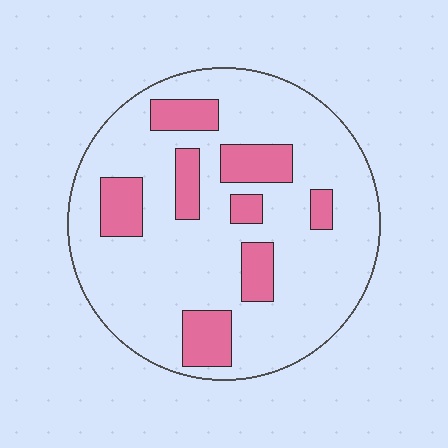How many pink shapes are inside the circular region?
8.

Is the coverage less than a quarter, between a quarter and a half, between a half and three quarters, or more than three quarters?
Less than a quarter.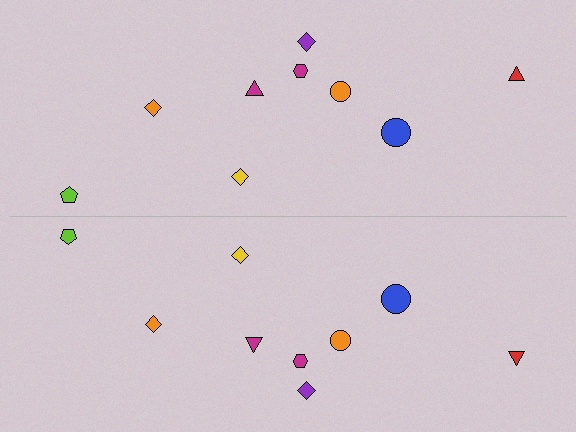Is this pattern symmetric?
Yes, this pattern has bilateral (reflection) symmetry.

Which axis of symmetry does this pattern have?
The pattern has a horizontal axis of symmetry running through the center of the image.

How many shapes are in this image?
There are 18 shapes in this image.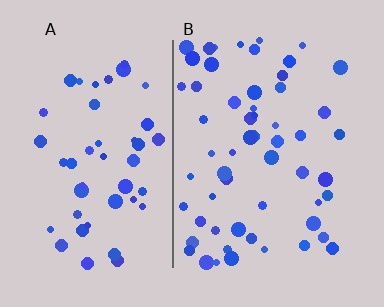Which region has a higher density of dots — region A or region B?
B (the right).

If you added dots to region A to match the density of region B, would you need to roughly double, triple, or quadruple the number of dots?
Approximately double.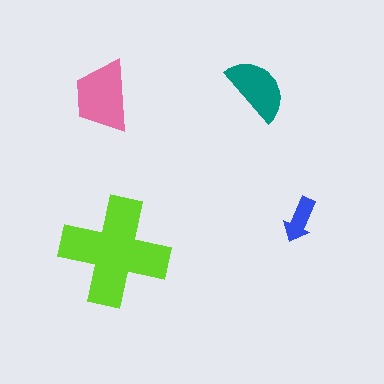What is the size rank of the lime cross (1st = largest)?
1st.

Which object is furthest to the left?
The pink trapezoid is leftmost.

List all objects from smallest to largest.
The blue arrow, the teal semicircle, the pink trapezoid, the lime cross.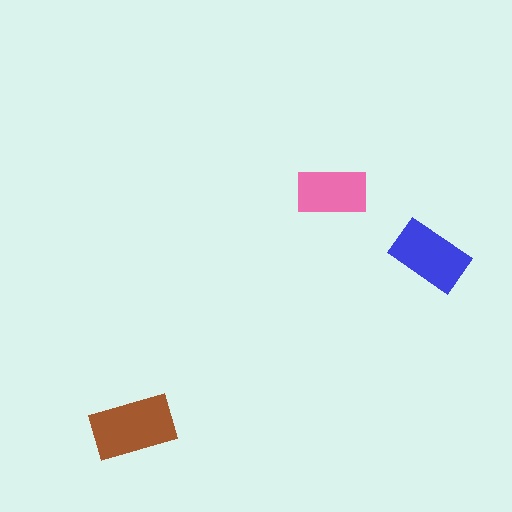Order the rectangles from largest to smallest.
the brown one, the blue one, the pink one.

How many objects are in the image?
There are 3 objects in the image.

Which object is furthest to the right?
The blue rectangle is rightmost.